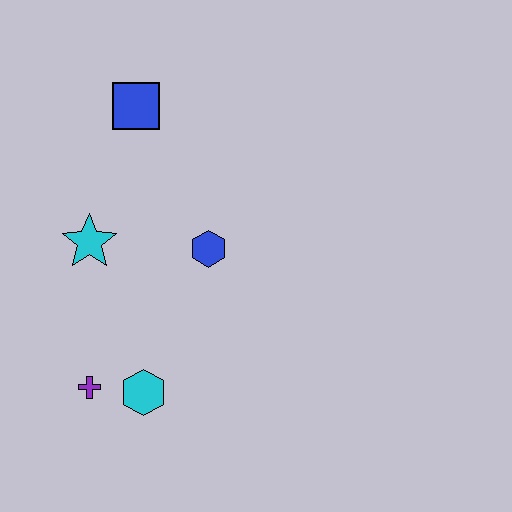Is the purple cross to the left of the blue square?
Yes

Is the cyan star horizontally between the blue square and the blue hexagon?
No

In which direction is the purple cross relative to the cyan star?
The purple cross is below the cyan star.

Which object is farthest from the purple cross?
The blue square is farthest from the purple cross.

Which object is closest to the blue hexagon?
The cyan star is closest to the blue hexagon.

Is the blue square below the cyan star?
No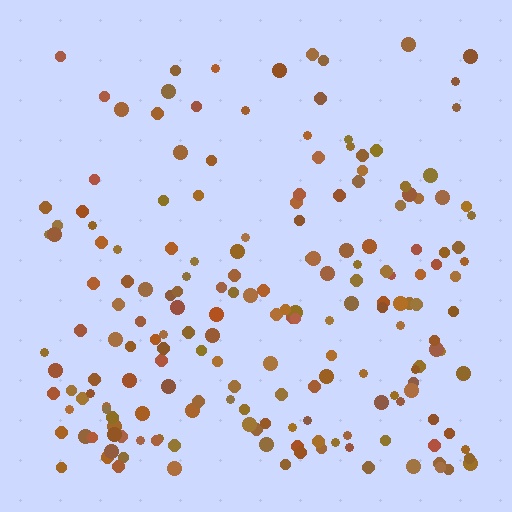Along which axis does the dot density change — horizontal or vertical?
Vertical.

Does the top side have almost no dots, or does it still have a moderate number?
Still a moderate number, just noticeably fewer than the bottom.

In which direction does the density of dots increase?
From top to bottom, with the bottom side densest.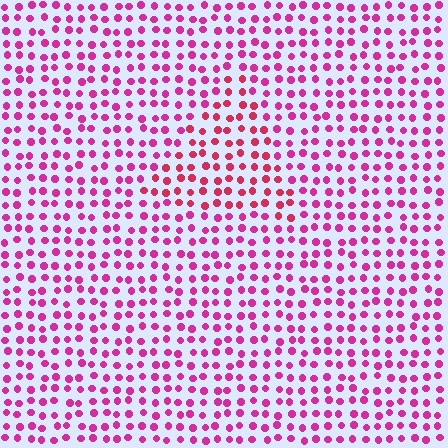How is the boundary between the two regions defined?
The boundary is defined purely by a slight shift in hue (about 25 degrees). Spacing, size, and orientation are identical on both sides.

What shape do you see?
I see a triangle.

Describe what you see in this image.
The image is filled with small magenta elements in a uniform arrangement. A triangle-shaped region is visible where the elements are tinted to a slightly different hue, forming a subtle color boundary.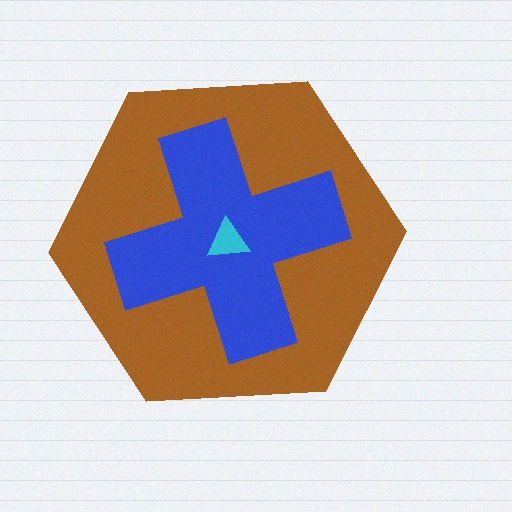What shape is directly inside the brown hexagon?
The blue cross.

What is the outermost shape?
The brown hexagon.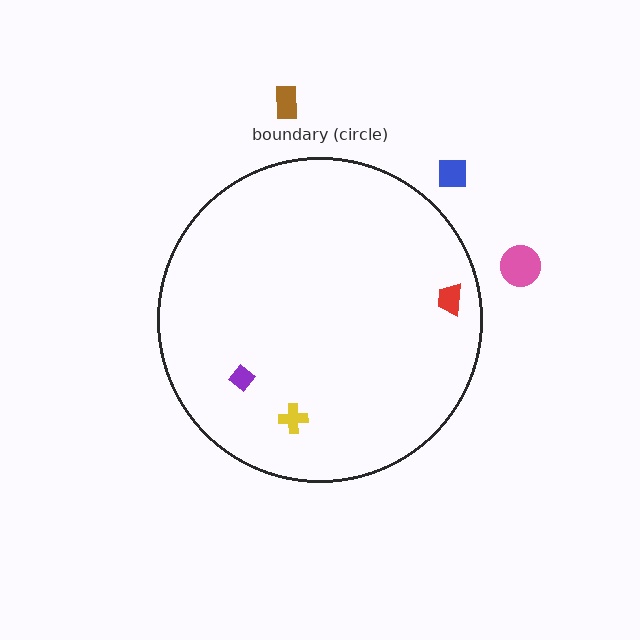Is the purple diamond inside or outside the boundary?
Inside.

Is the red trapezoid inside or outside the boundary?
Inside.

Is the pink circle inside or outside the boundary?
Outside.